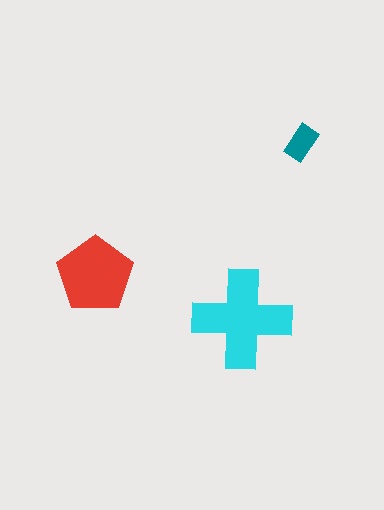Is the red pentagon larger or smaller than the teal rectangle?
Larger.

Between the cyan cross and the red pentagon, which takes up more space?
The cyan cross.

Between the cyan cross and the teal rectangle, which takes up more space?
The cyan cross.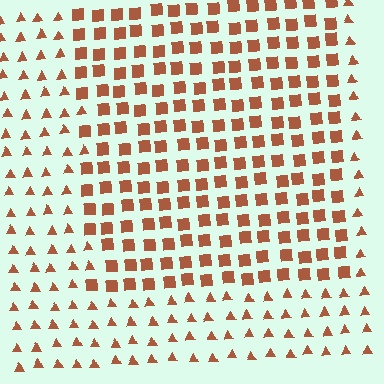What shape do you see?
I see a rectangle.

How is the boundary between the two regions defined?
The boundary is defined by a change in element shape: squares inside vs. triangles outside. All elements share the same color and spacing.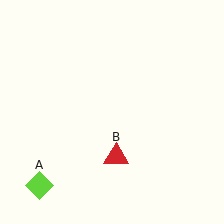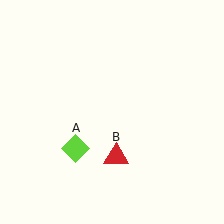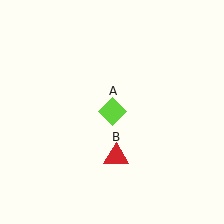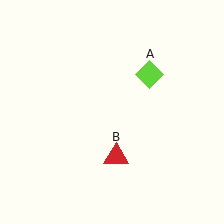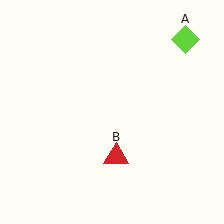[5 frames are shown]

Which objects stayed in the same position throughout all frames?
Red triangle (object B) remained stationary.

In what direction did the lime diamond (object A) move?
The lime diamond (object A) moved up and to the right.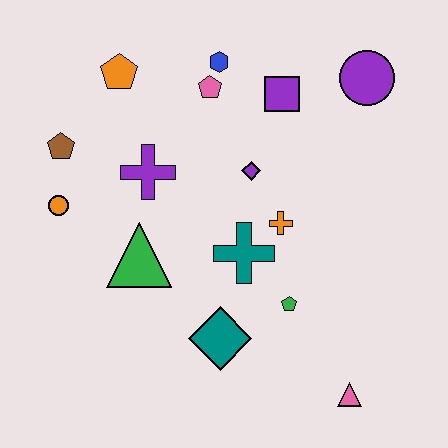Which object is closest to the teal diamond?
The green pentagon is closest to the teal diamond.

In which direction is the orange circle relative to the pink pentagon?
The orange circle is to the left of the pink pentagon.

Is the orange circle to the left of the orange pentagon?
Yes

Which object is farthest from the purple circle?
The orange circle is farthest from the purple circle.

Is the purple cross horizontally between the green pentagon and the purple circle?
No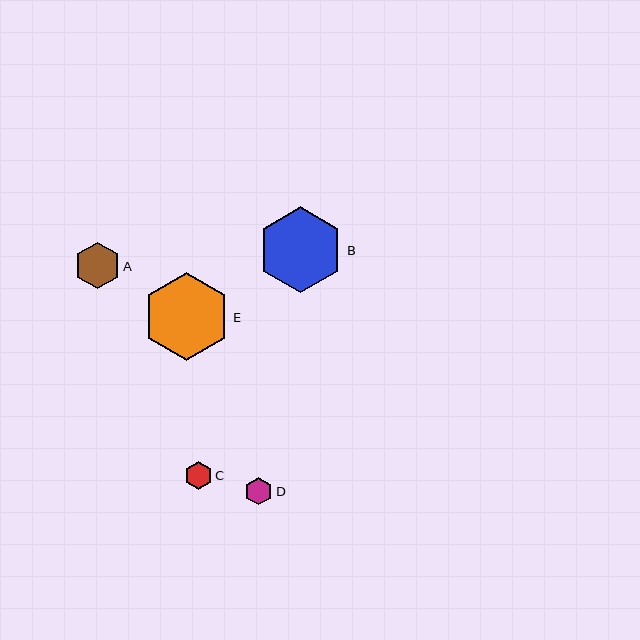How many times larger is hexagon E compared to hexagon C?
Hexagon E is approximately 3.2 times the size of hexagon C.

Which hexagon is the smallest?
Hexagon D is the smallest with a size of approximately 27 pixels.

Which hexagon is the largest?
Hexagon E is the largest with a size of approximately 88 pixels.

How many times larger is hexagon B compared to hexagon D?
Hexagon B is approximately 3.1 times the size of hexagon D.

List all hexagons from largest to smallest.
From largest to smallest: E, B, A, C, D.